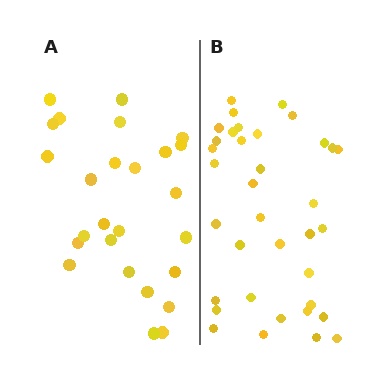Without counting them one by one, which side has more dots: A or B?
Region B (the right region) has more dots.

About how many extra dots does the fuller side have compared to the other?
Region B has roughly 10 or so more dots than region A.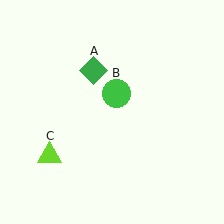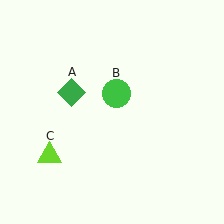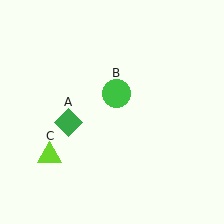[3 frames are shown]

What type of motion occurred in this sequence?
The green diamond (object A) rotated counterclockwise around the center of the scene.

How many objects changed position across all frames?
1 object changed position: green diamond (object A).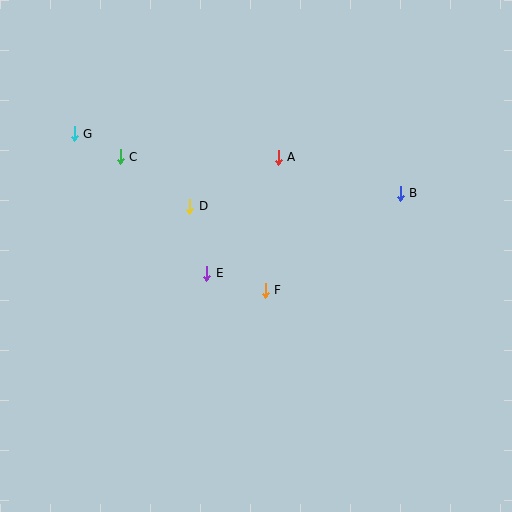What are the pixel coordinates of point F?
Point F is at (265, 290).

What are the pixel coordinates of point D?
Point D is at (190, 206).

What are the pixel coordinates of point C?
Point C is at (120, 157).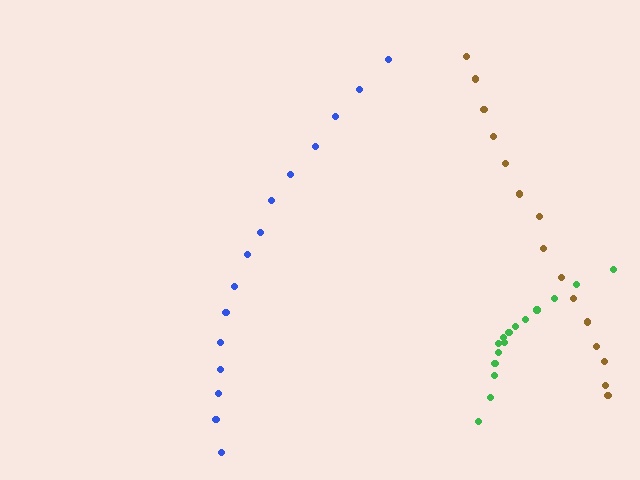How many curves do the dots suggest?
There are 3 distinct paths.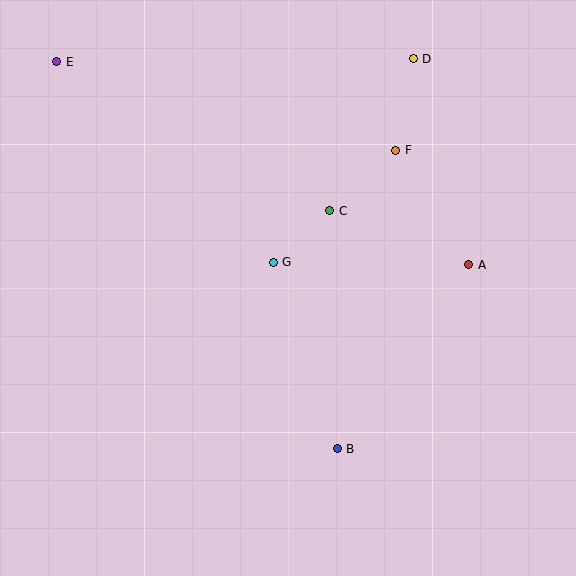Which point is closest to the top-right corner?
Point D is closest to the top-right corner.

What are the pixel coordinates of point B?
Point B is at (337, 449).